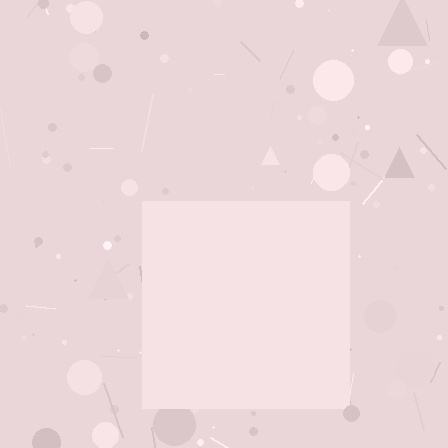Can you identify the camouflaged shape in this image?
The camouflaged shape is a square.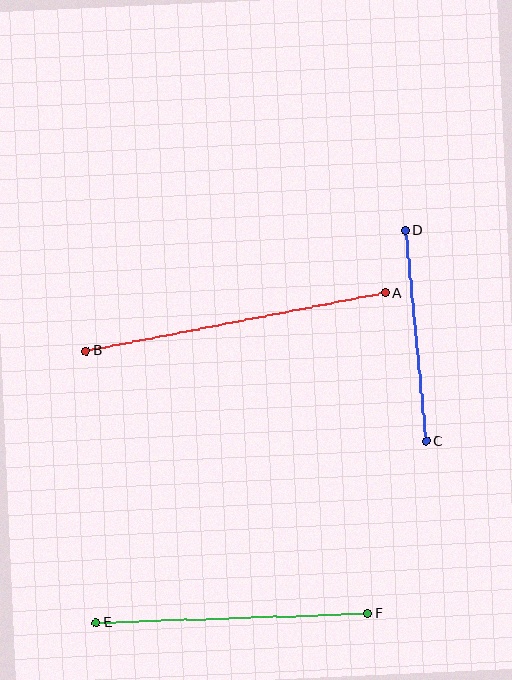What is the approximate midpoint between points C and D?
The midpoint is at approximately (416, 336) pixels.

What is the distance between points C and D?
The distance is approximately 212 pixels.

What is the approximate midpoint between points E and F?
The midpoint is at approximately (232, 618) pixels.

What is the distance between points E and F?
The distance is approximately 272 pixels.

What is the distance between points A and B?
The distance is approximately 305 pixels.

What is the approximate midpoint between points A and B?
The midpoint is at approximately (236, 322) pixels.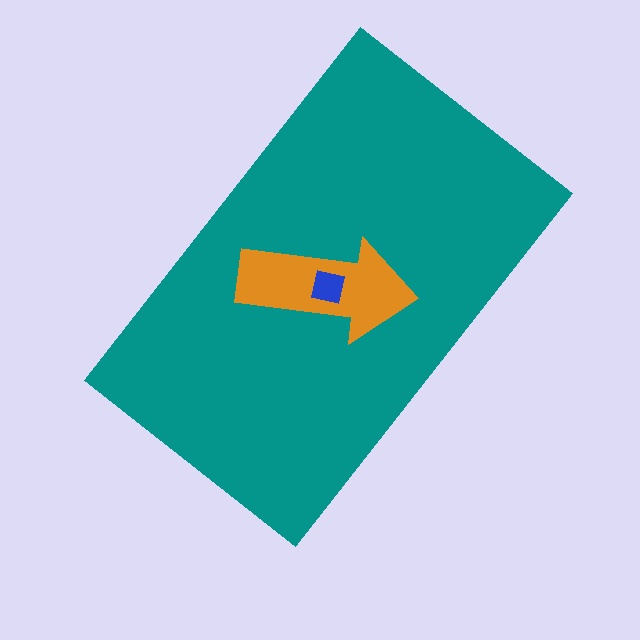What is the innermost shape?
The blue square.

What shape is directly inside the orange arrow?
The blue square.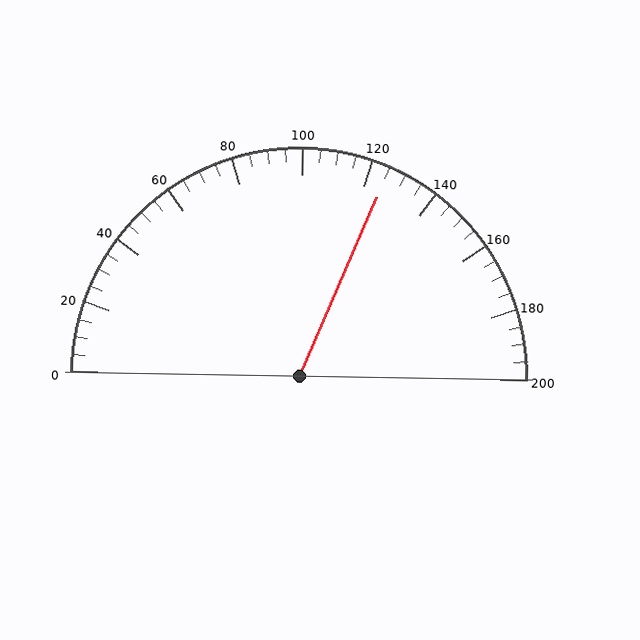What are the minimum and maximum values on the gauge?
The gauge ranges from 0 to 200.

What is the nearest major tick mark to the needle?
The nearest major tick mark is 120.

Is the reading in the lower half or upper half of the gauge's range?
The reading is in the upper half of the range (0 to 200).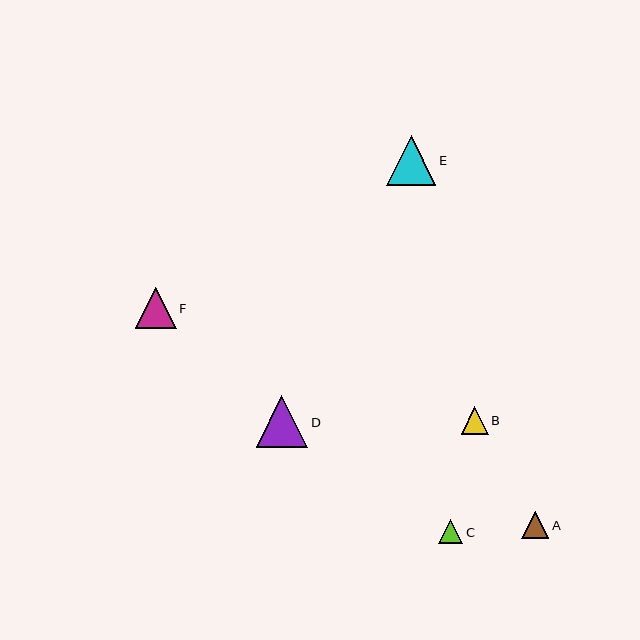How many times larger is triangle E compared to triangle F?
Triangle E is approximately 1.2 times the size of triangle F.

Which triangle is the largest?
Triangle D is the largest with a size of approximately 52 pixels.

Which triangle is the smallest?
Triangle C is the smallest with a size of approximately 25 pixels.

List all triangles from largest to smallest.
From largest to smallest: D, E, F, A, B, C.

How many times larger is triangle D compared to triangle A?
Triangle D is approximately 1.9 times the size of triangle A.